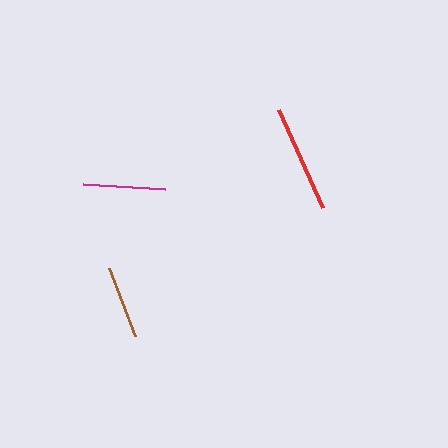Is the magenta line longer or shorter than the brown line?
The magenta line is longer than the brown line.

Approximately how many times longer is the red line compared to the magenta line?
The red line is approximately 1.3 times the length of the magenta line.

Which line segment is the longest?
The red line is the longest at approximately 107 pixels.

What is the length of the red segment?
The red segment is approximately 107 pixels long.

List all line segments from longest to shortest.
From longest to shortest: red, magenta, brown.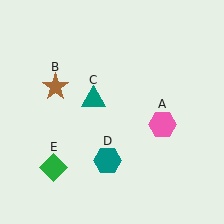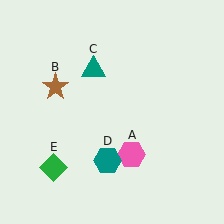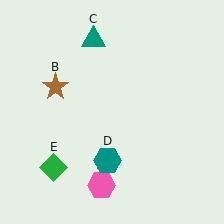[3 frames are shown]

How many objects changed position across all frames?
2 objects changed position: pink hexagon (object A), teal triangle (object C).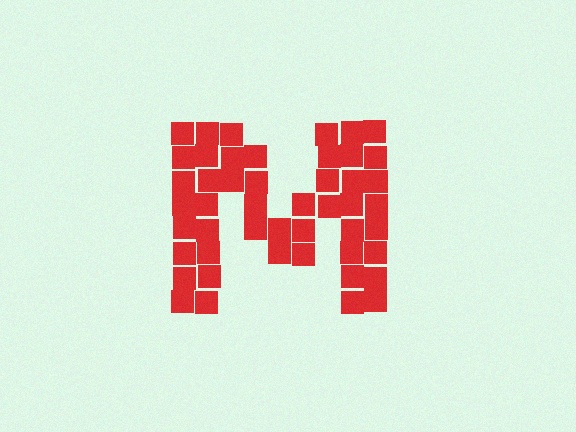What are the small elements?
The small elements are squares.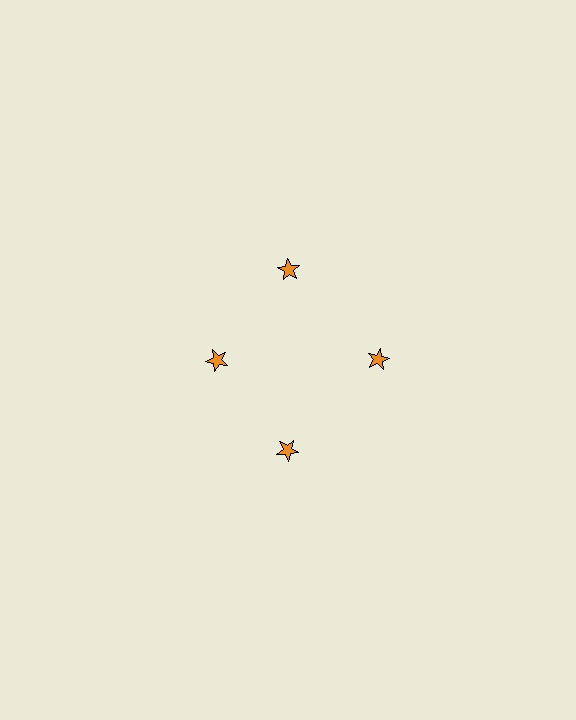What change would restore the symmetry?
The symmetry would be restored by moving it outward, back onto the ring so that all 4 stars sit at equal angles and equal distance from the center.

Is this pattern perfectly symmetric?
No. The 4 orange stars are arranged in a ring, but one element near the 9 o'clock position is pulled inward toward the center, breaking the 4-fold rotational symmetry.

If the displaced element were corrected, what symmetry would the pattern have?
It would have 4-fold rotational symmetry — the pattern would map onto itself every 90 degrees.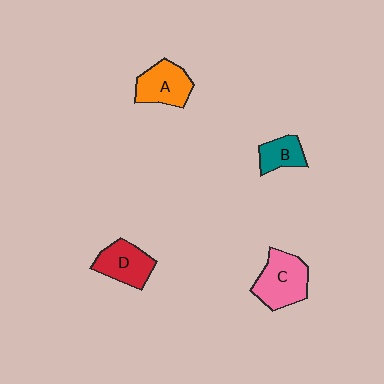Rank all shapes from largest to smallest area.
From largest to smallest: C (pink), A (orange), D (red), B (teal).